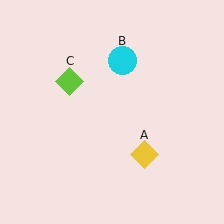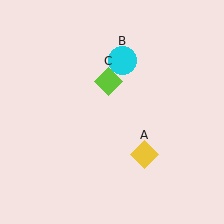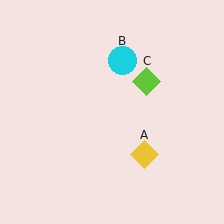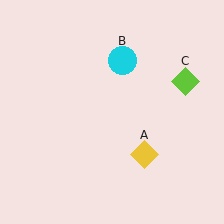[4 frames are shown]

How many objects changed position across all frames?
1 object changed position: lime diamond (object C).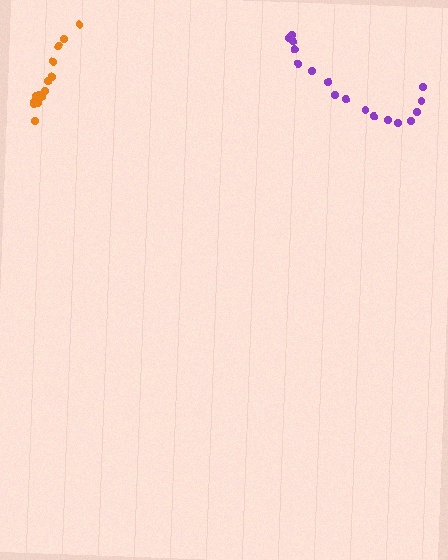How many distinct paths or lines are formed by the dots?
There are 2 distinct paths.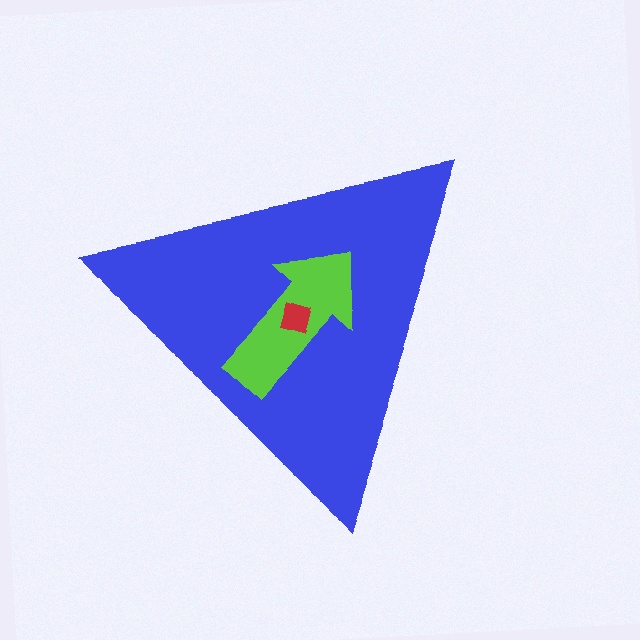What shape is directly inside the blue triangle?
The lime arrow.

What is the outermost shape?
The blue triangle.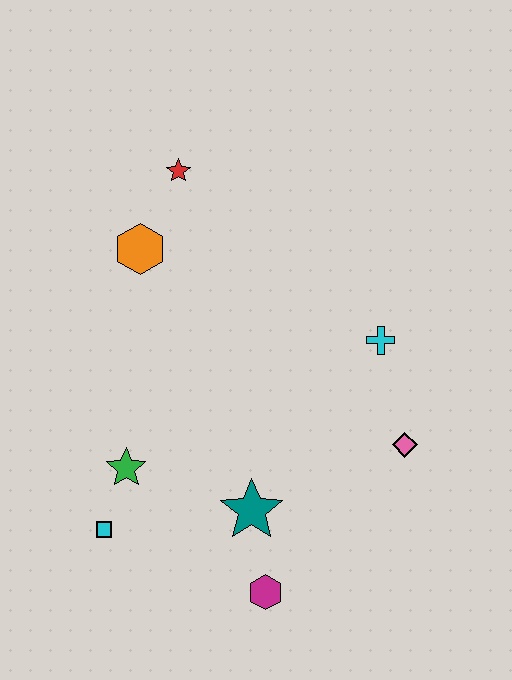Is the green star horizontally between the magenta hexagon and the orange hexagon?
No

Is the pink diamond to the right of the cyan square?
Yes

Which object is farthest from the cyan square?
The red star is farthest from the cyan square.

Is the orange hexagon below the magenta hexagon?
No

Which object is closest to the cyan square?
The green star is closest to the cyan square.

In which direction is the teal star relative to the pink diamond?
The teal star is to the left of the pink diamond.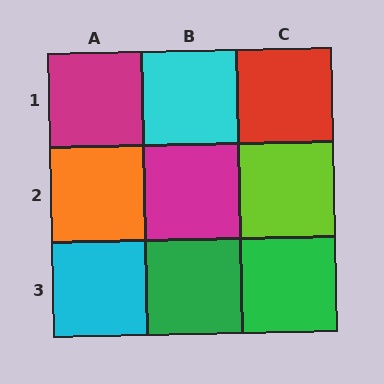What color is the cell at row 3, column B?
Green.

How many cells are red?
1 cell is red.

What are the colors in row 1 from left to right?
Magenta, cyan, red.